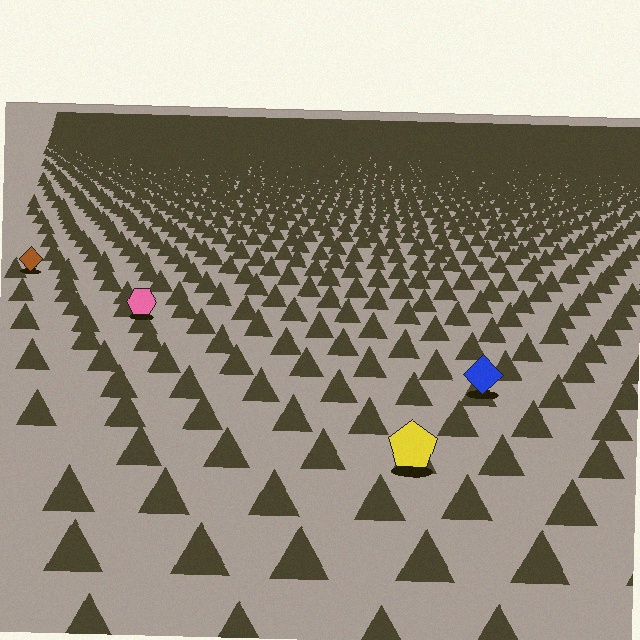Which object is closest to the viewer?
The yellow pentagon is closest. The texture marks near it are larger and more spread out.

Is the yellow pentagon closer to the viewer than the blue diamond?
Yes. The yellow pentagon is closer — you can tell from the texture gradient: the ground texture is coarser near it.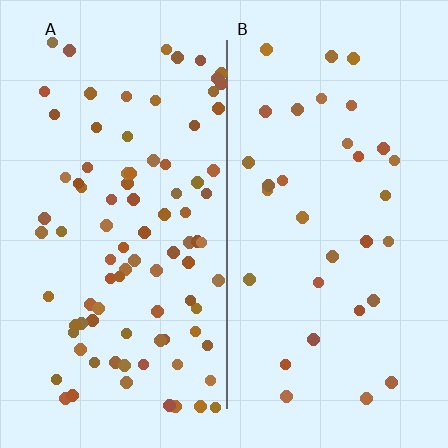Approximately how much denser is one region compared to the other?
Approximately 2.8× — region A over region B.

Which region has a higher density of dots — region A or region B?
A (the left).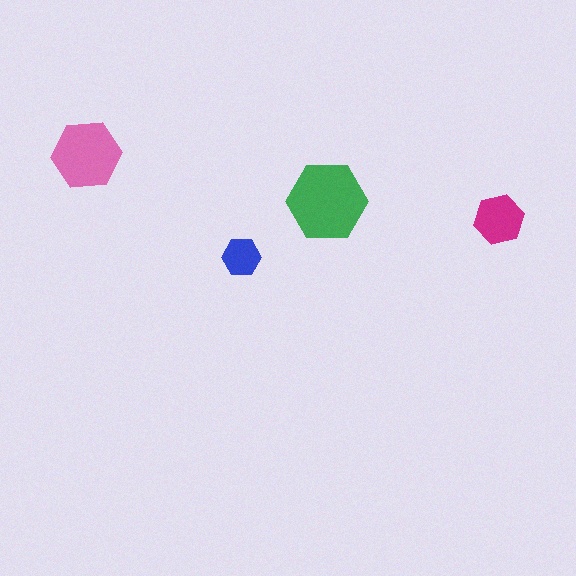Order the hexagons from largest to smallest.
the green one, the pink one, the magenta one, the blue one.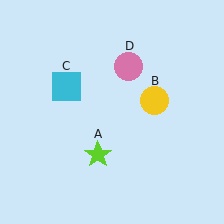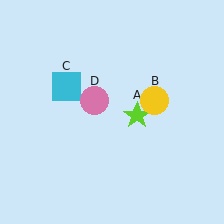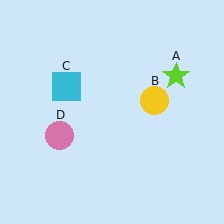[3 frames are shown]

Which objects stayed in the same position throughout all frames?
Yellow circle (object B) and cyan square (object C) remained stationary.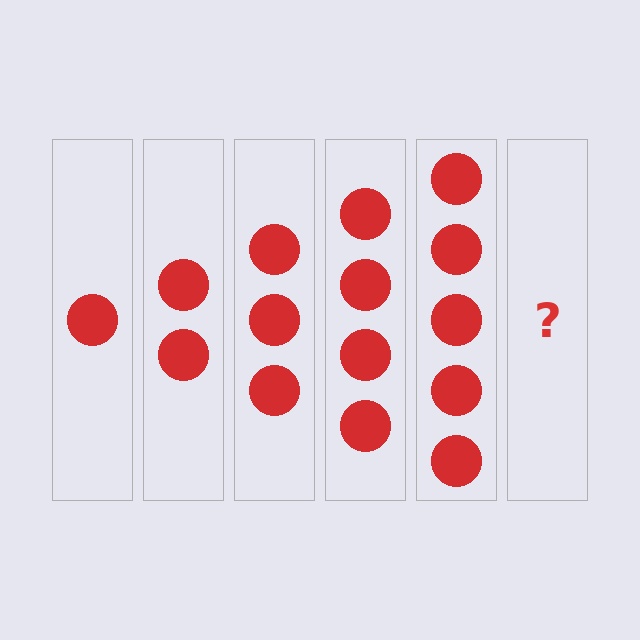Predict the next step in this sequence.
The next step is 6 circles.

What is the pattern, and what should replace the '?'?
The pattern is that each step adds one more circle. The '?' should be 6 circles.